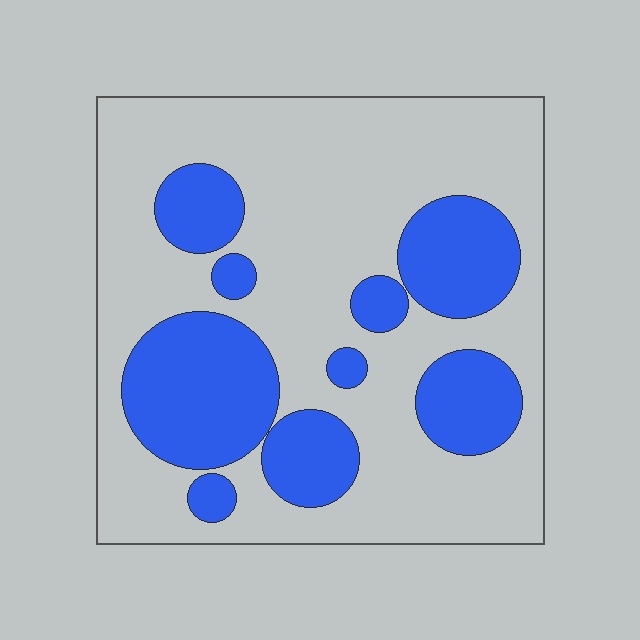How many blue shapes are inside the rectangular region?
9.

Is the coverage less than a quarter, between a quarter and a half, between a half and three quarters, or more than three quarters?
Between a quarter and a half.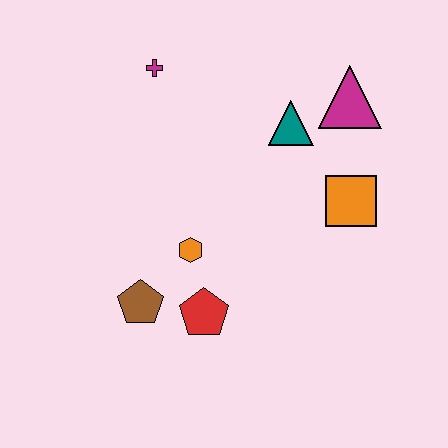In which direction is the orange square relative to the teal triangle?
The orange square is below the teal triangle.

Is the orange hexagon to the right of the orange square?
No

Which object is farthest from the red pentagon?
The magenta triangle is farthest from the red pentagon.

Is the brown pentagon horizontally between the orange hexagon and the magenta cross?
No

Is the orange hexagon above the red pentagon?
Yes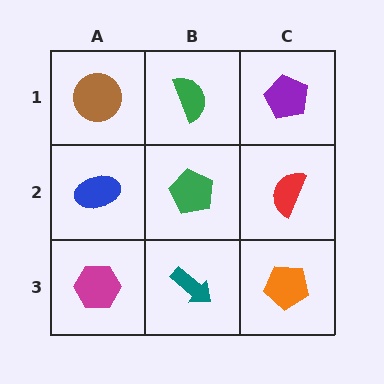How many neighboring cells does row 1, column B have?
3.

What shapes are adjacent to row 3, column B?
A green pentagon (row 2, column B), a magenta hexagon (row 3, column A), an orange pentagon (row 3, column C).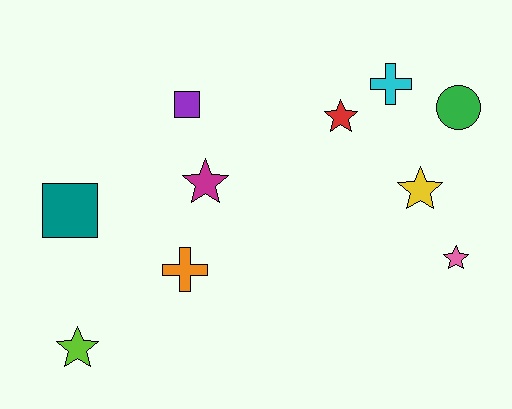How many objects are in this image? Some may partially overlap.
There are 10 objects.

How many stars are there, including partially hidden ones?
There are 5 stars.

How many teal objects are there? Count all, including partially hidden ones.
There is 1 teal object.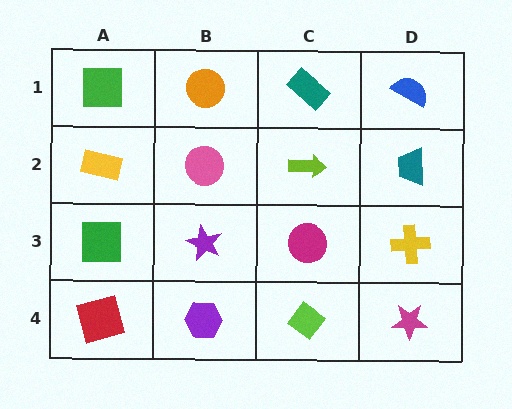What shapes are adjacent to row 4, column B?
A purple star (row 3, column B), a red square (row 4, column A), a lime diamond (row 4, column C).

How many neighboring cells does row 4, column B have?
3.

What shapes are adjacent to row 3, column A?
A yellow rectangle (row 2, column A), a red square (row 4, column A), a purple star (row 3, column B).